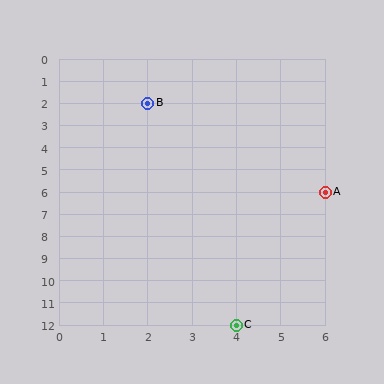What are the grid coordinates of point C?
Point C is at grid coordinates (4, 12).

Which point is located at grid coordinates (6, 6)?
Point A is at (6, 6).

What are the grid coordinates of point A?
Point A is at grid coordinates (6, 6).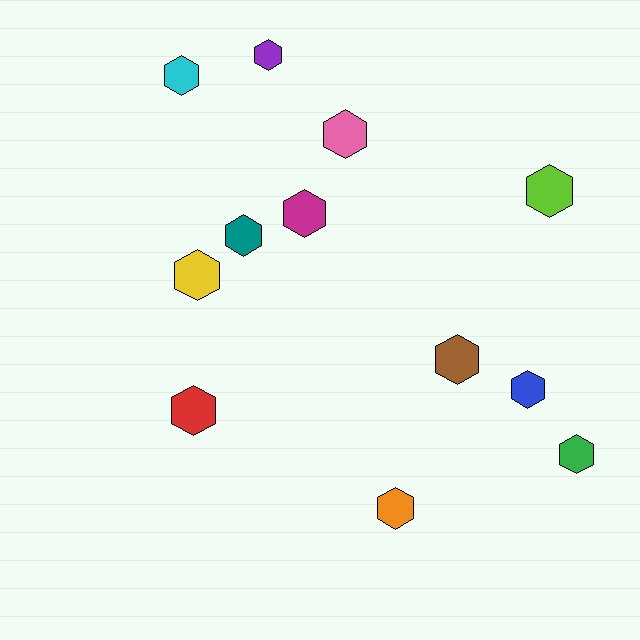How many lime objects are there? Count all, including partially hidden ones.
There is 1 lime object.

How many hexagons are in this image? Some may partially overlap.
There are 12 hexagons.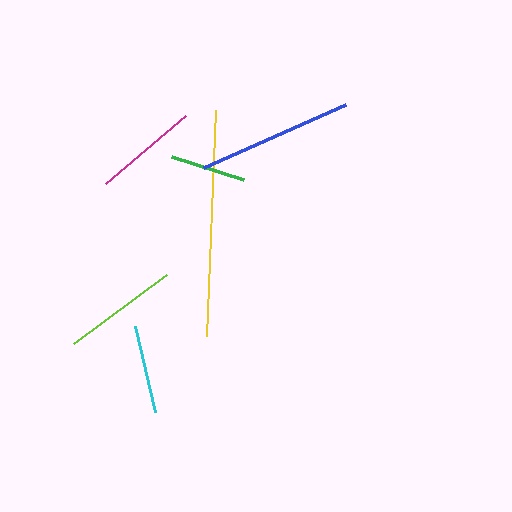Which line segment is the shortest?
The green line is the shortest at approximately 76 pixels.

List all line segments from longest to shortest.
From longest to shortest: yellow, blue, lime, magenta, cyan, green.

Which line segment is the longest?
The yellow line is the longest at approximately 226 pixels.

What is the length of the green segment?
The green segment is approximately 76 pixels long.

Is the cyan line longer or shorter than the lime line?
The lime line is longer than the cyan line.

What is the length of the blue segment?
The blue segment is approximately 155 pixels long.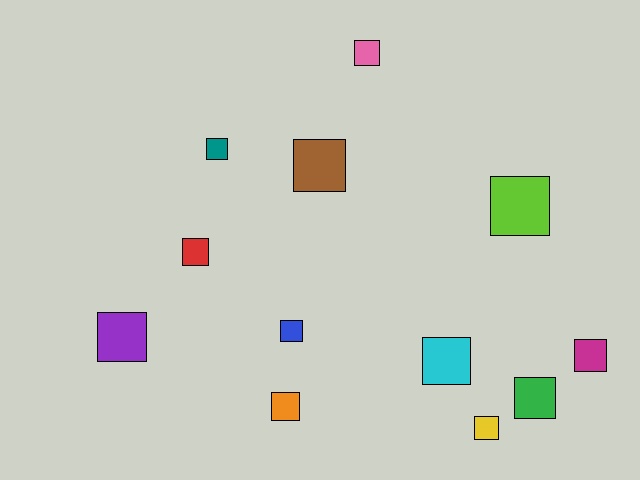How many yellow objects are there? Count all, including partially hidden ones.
There is 1 yellow object.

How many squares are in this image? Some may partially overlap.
There are 12 squares.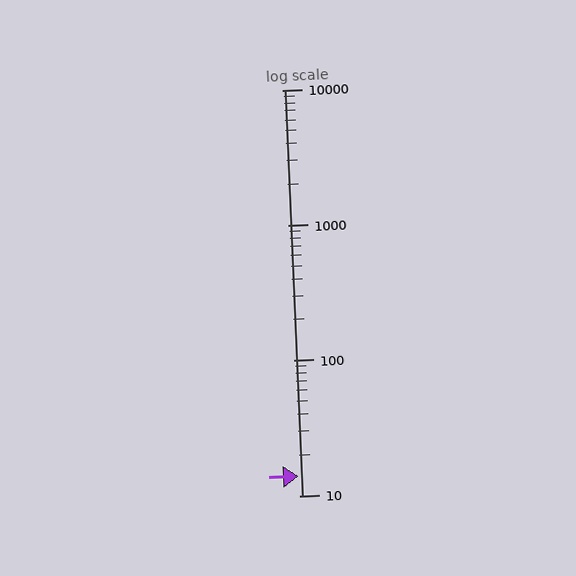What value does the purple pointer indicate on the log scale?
The pointer indicates approximately 14.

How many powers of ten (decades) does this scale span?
The scale spans 3 decades, from 10 to 10000.